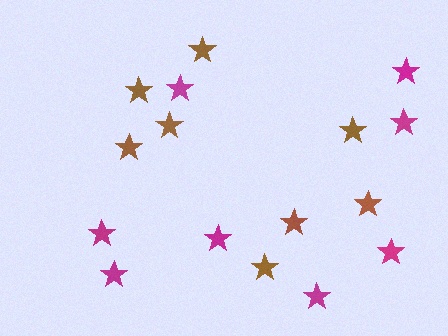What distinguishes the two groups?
There are 2 groups: one group of brown stars (8) and one group of magenta stars (8).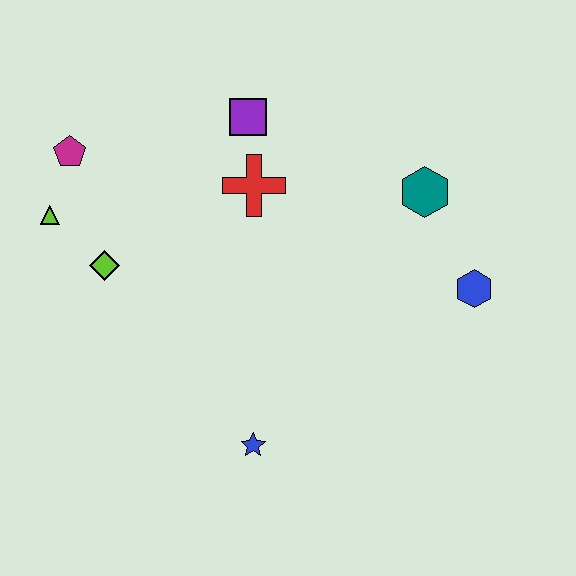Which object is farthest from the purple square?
The blue star is farthest from the purple square.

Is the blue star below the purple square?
Yes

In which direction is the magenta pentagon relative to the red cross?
The magenta pentagon is to the left of the red cross.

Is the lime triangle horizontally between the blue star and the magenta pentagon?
No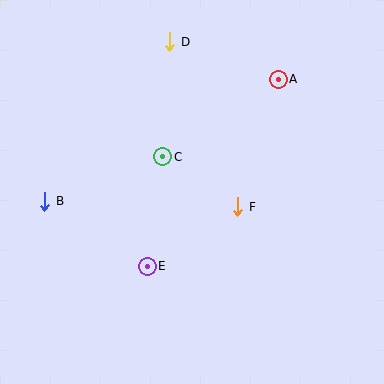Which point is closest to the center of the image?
Point C at (163, 157) is closest to the center.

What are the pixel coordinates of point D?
Point D is at (170, 42).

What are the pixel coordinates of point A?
Point A is at (278, 79).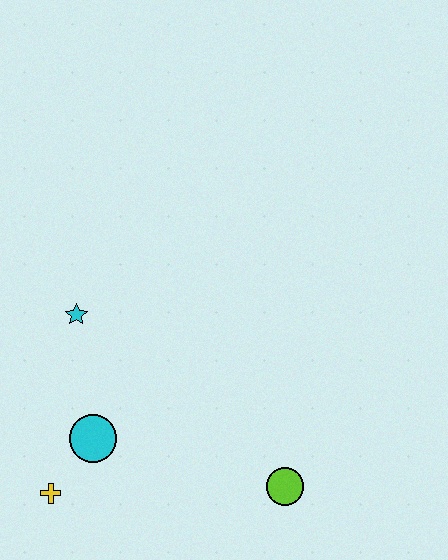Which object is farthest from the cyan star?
The lime circle is farthest from the cyan star.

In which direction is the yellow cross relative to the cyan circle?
The yellow cross is below the cyan circle.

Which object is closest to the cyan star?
The cyan circle is closest to the cyan star.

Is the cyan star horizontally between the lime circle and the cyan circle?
No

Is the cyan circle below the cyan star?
Yes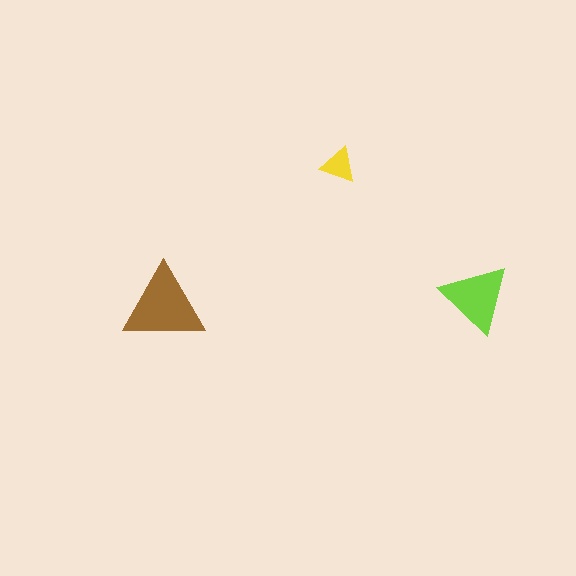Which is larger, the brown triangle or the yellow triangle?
The brown one.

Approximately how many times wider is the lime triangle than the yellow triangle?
About 2 times wider.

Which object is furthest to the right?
The lime triangle is rightmost.